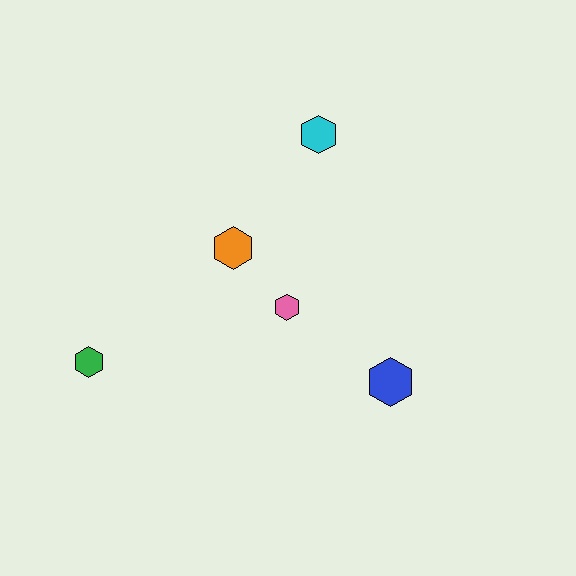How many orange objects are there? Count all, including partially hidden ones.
There is 1 orange object.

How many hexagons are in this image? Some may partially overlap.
There are 5 hexagons.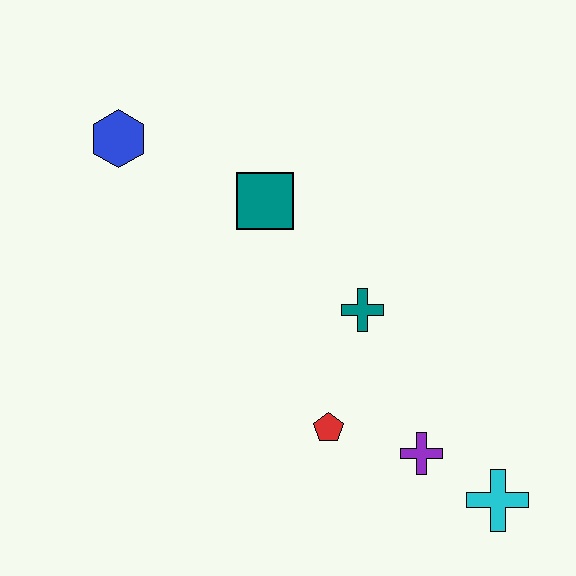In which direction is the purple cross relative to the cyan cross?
The purple cross is to the left of the cyan cross.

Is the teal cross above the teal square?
No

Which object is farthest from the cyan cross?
The blue hexagon is farthest from the cyan cross.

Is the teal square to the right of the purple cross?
No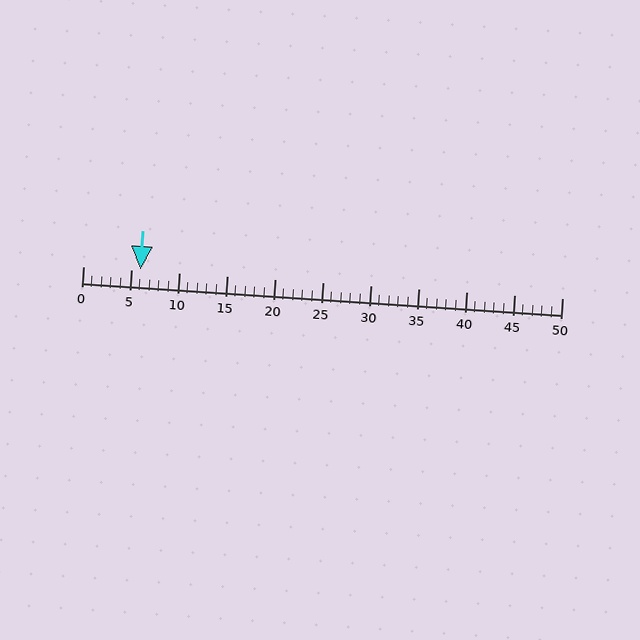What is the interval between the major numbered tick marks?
The major tick marks are spaced 5 units apart.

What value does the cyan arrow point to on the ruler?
The cyan arrow points to approximately 6.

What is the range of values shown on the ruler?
The ruler shows values from 0 to 50.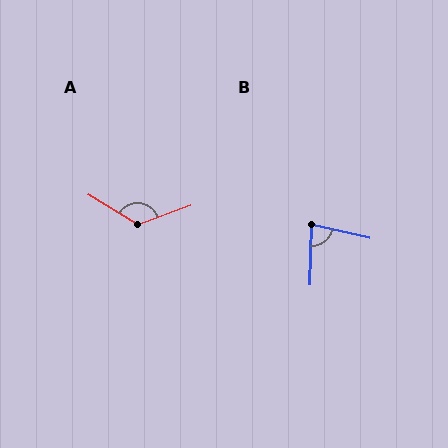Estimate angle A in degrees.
Approximately 128 degrees.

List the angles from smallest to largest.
B (78°), A (128°).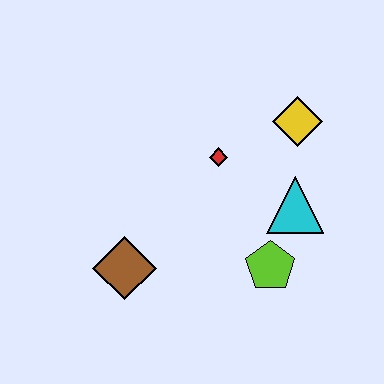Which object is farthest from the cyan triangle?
The brown diamond is farthest from the cyan triangle.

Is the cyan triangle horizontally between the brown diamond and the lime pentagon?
No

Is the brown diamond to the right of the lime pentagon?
No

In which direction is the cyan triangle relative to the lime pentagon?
The cyan triangle is above the lime pentagon.